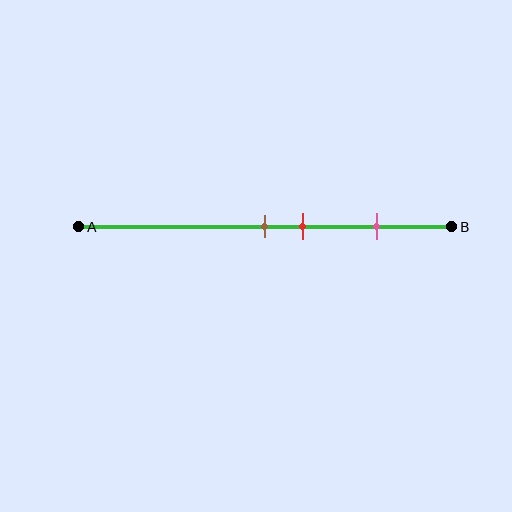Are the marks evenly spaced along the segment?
No, the marks are not evenly spaced.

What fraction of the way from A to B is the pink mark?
The pink mark is approximately 80% (0.8) of the way from A to B.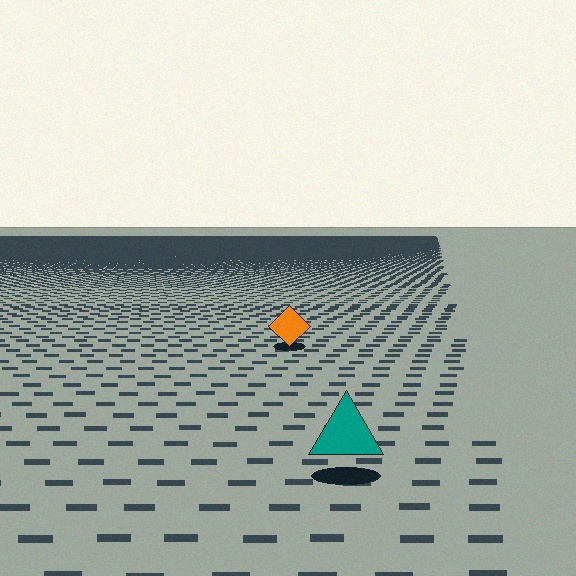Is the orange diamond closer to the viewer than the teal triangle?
No. The teal triangle is closer — you can tell from the texture gradient: the ground texture is coarser near it.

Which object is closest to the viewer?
The teal triangle is closest. The texture marks near it are larger and more spread out.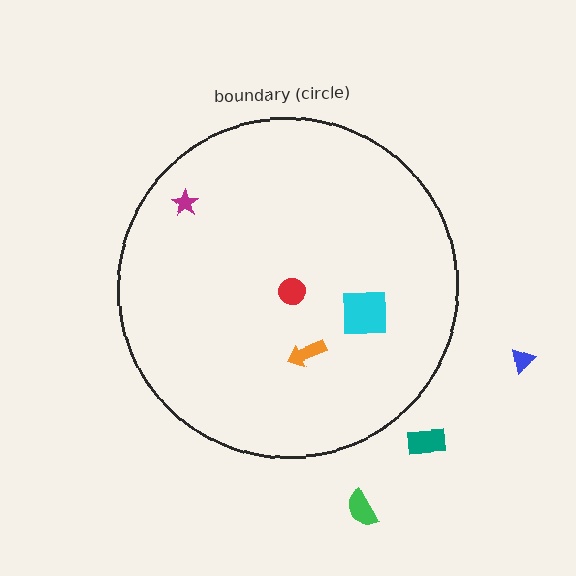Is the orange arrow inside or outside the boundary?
Inside.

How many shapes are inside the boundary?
4 inside, 3 outside.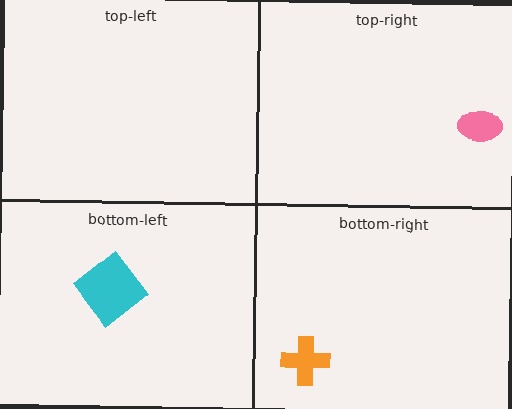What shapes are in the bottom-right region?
The orange cross.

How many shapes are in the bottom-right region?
1.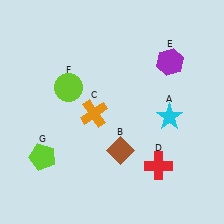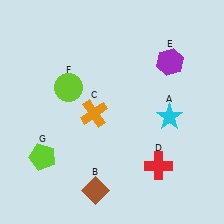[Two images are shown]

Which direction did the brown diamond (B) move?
The brown diamond (B) moved down.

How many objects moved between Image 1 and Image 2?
1 object moved between the two images.